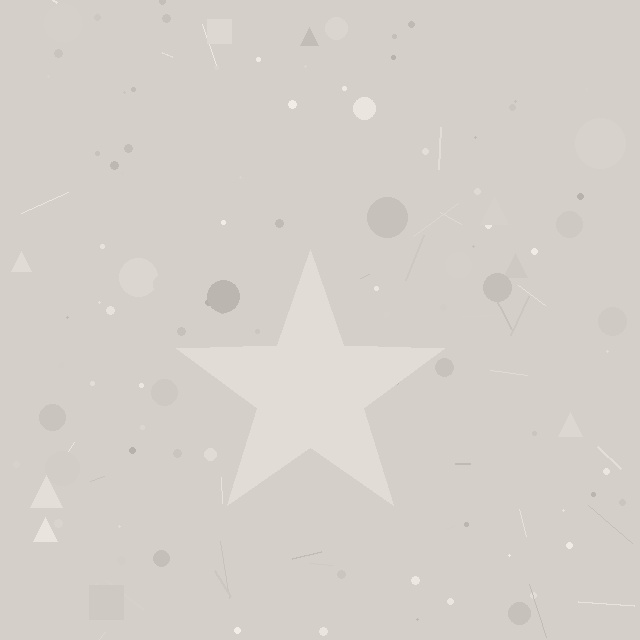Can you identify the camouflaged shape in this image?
The camouflaged shape is a star.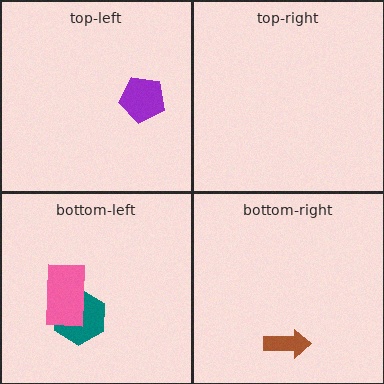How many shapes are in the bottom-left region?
2.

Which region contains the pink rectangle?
The bottom-left region.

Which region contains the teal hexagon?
The bottom-left region.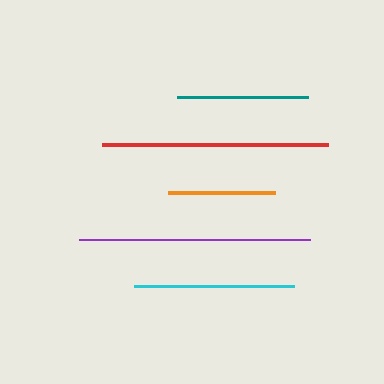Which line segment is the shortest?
The orange line is the shortest at approximately 107 pixels.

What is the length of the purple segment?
The purple segment is approximately 231 pixels long.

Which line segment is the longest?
The purple line is the longest at approximately 231 pixels.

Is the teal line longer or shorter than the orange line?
The teal line is longer than the orange line.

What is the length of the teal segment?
The teal segment is approximately 131 pixels long.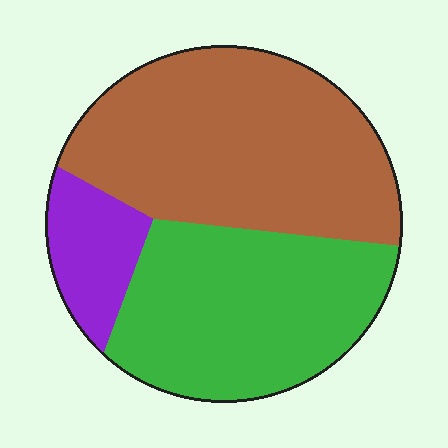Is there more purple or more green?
Green.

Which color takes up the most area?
Brown, at roughly 50%.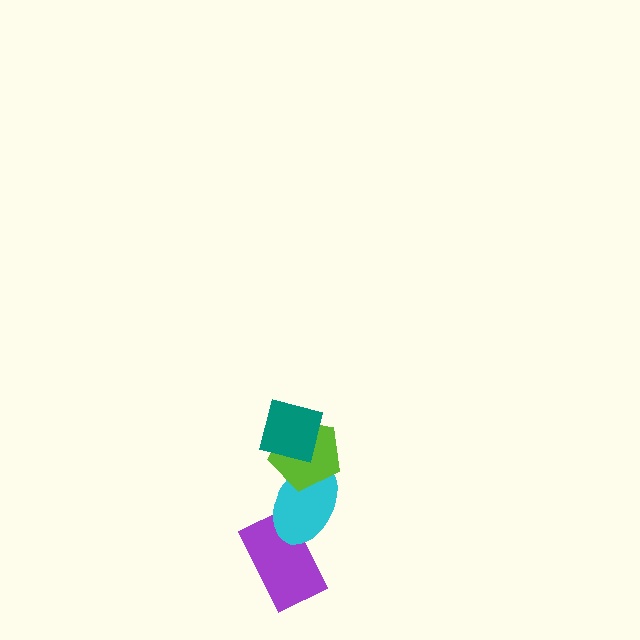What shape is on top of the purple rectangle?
The cyan ellipse is on top of the purple rectangle.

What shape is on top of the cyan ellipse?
The lime pentagon is on top of the cyan ellipse.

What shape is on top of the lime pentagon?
The teal square is on top of the lime pentagon.